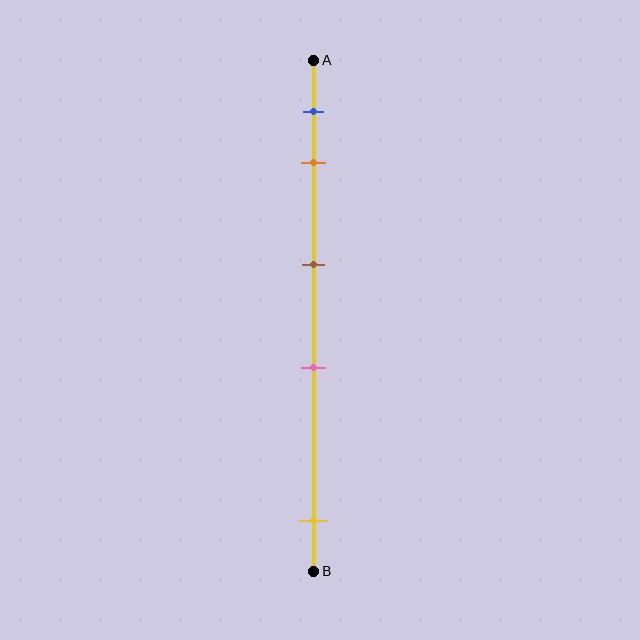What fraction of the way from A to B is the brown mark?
The brown mark is approximately 40% (0.4) of the way from A to B.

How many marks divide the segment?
There are 5 marks dividing the segment.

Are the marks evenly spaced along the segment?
No, the marks are not evenly spaced.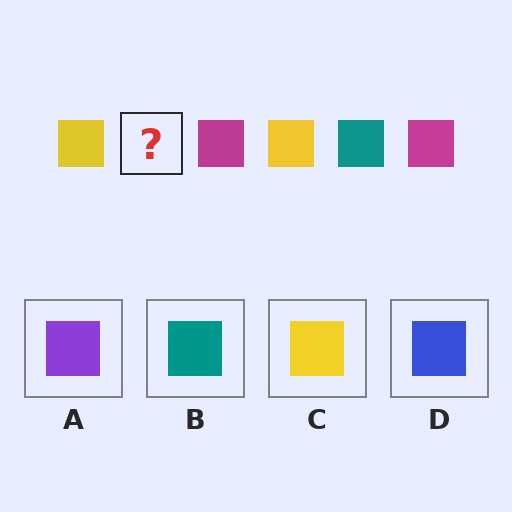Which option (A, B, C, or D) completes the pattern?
B.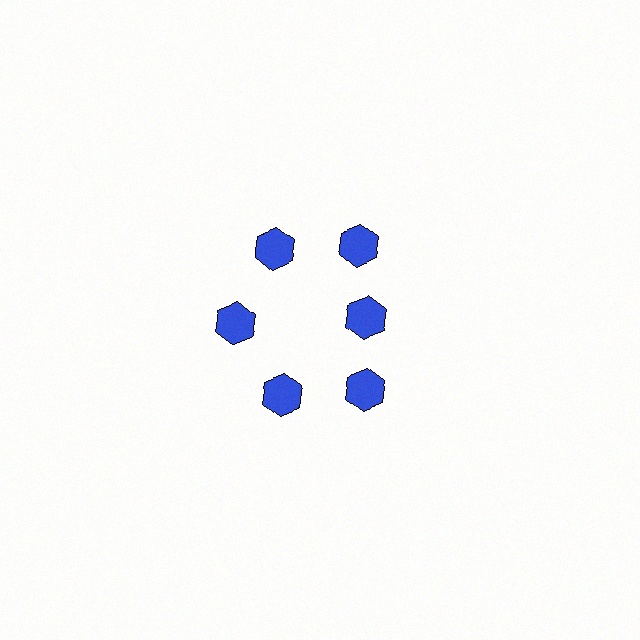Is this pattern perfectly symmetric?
No. The 6 blue hexagons are arranged in a ring, but one element near the 3 o'clock position is pulled inward toward the center, breaking the 6-fold rotational symmetry.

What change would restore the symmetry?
The symmetry would be restored by moving it outward, back onto the ring so that all 6 hexagons sit at equal angles and equal distance from the center.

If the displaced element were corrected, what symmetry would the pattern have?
It would have 6-fold rotational symmetry — the pattern would map onto itself every 60 degrees.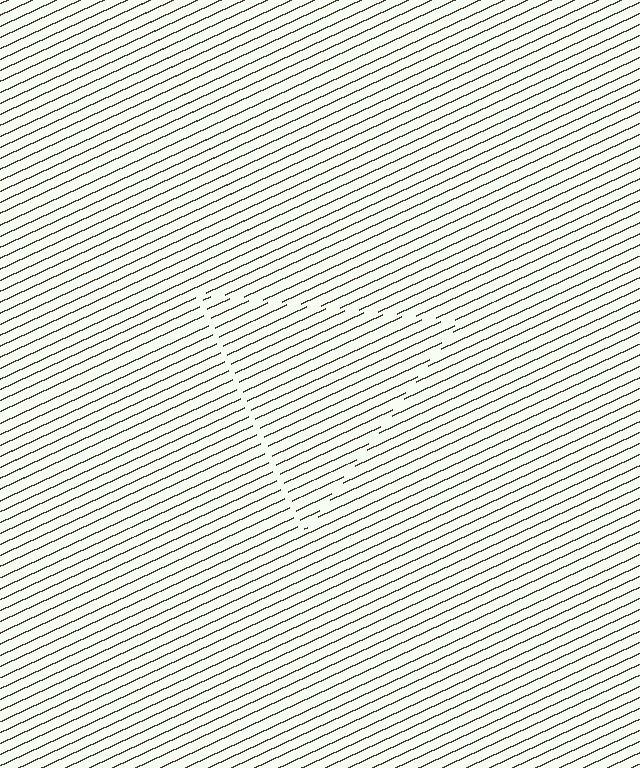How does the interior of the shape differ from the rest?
The interior of the shape contains the same grating, shifted by half a period — the contour is defined by the phase discontinuity where line-ends from the inner and outer gratings abut.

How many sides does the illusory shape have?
3 sides — the line-ends trace a triangle.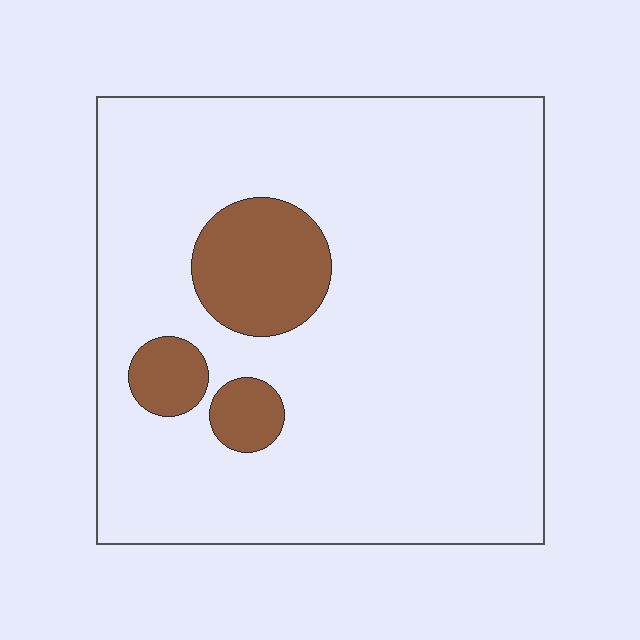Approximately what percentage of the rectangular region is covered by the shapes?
Approximately 10%.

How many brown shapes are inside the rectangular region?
3.